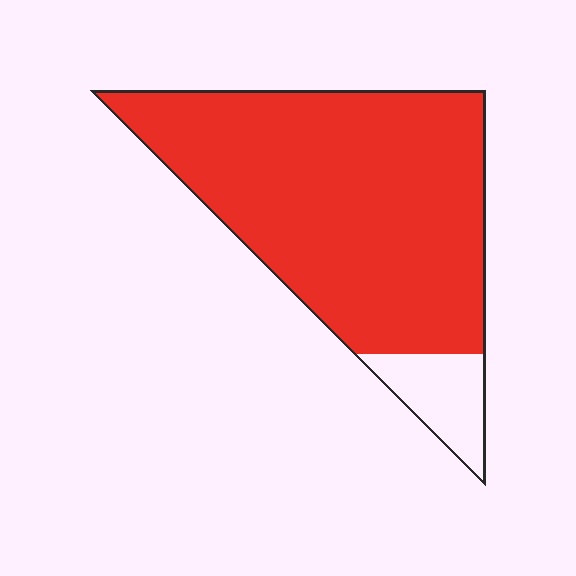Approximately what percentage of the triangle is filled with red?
Approximately 90%.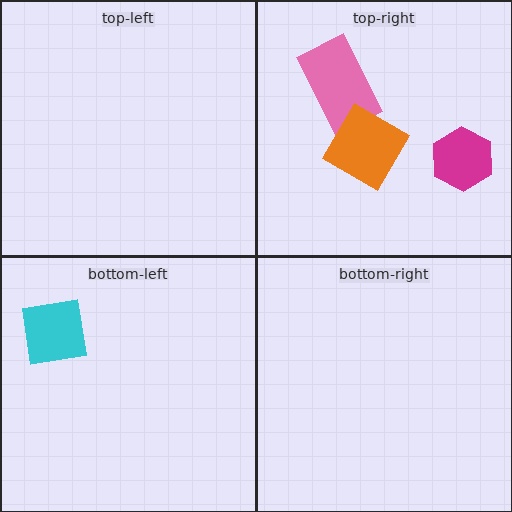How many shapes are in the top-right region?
3.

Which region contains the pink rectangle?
The top-right region.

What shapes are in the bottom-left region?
The cyan square.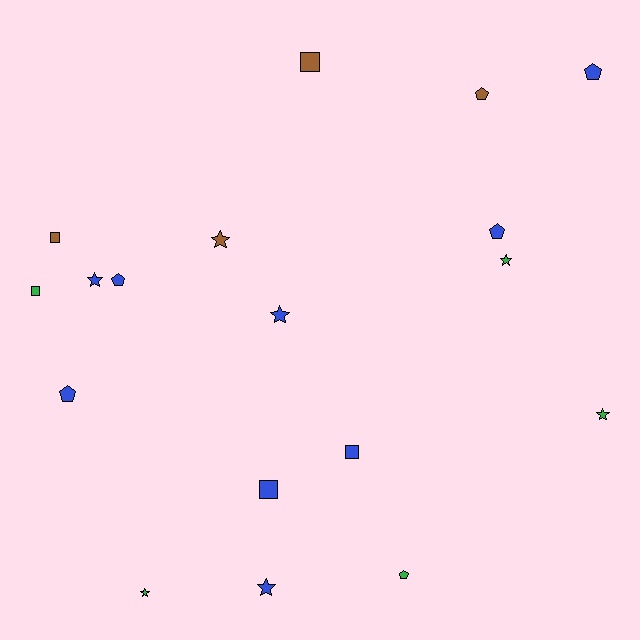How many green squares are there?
There is 1 green square.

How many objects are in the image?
There are 18 objects.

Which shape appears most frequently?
Star, with 7 objects.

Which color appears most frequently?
Blue, with 9 objects.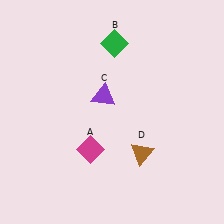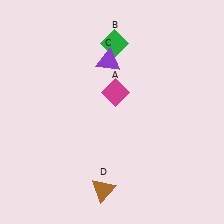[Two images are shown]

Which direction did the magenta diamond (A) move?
The magenta diamond (A) moved up.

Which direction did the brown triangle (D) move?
The brown triangle (D) moved left.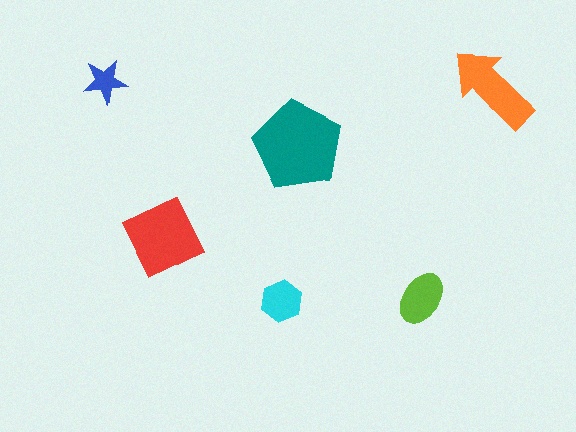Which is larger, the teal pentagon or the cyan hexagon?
The teal pentagon.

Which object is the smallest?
The blue star.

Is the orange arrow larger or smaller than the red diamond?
Smaller.